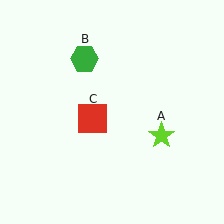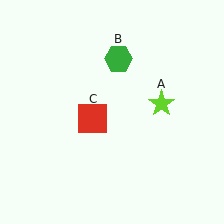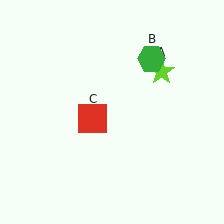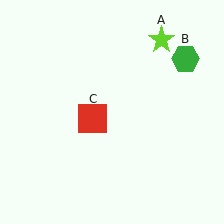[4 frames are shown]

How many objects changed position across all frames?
2 objects changed position: lime star (object A), green hexagon (object B).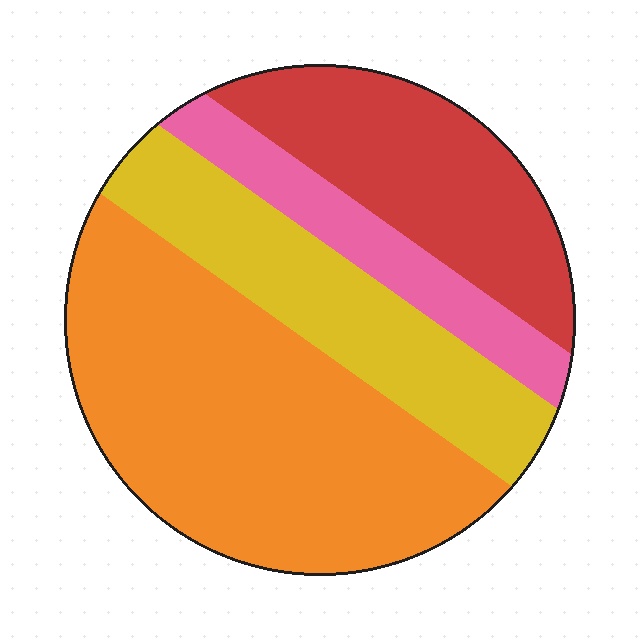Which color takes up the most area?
Orange, at roughly 45%.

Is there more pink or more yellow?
Yellow.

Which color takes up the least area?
Pink, at roughly 10%.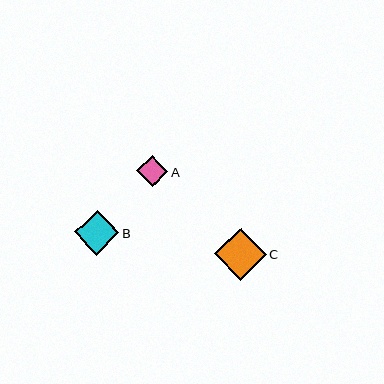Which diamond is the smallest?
Diamond A is the smallest with a size of approximately 31 pixels.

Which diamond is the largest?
Diamond C is the largest with a size of approximately 52 pixels.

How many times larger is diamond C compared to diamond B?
Diamond C is approximately 1.2 times the size of diamond B.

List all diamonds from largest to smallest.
From largest to smallest: C, B, A.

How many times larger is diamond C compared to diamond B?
Diamond C is approximately 1.2 times the size of diamond B.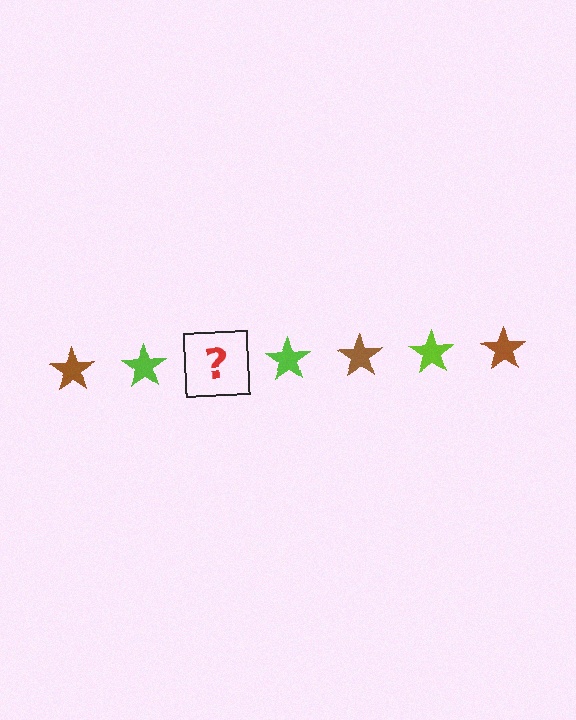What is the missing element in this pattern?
The missing element is a brown star.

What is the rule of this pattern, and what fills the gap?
The rule is that the pattern cycles through brown, lime stars. The gap should be filled with a brown star.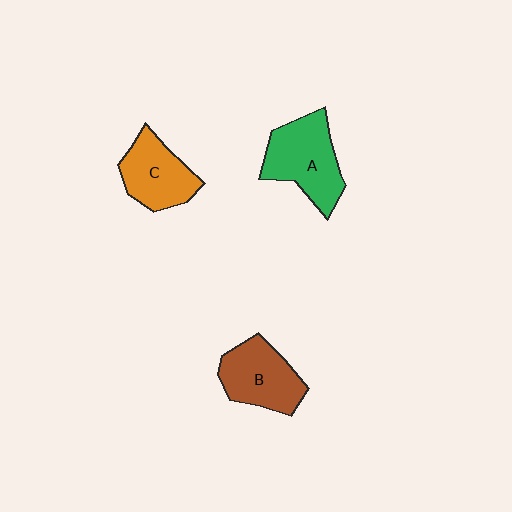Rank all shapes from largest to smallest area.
From largest to smallest: A (green), B (brown), C (orange).